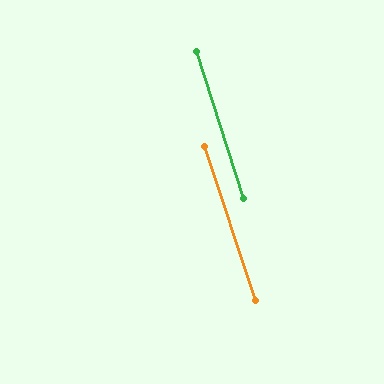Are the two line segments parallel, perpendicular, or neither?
Parallel — their directions differ by only 0.4°.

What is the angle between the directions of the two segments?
Approximately 0 degrees.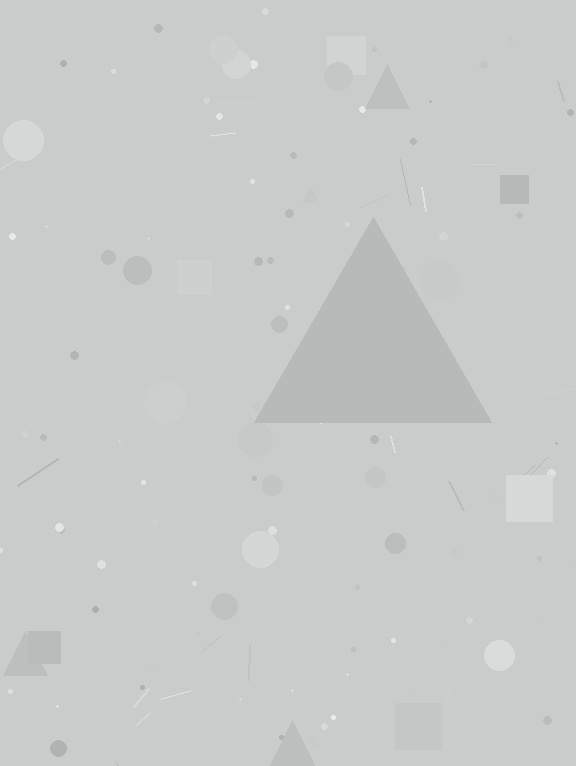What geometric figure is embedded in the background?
A triangle is embedded in the background.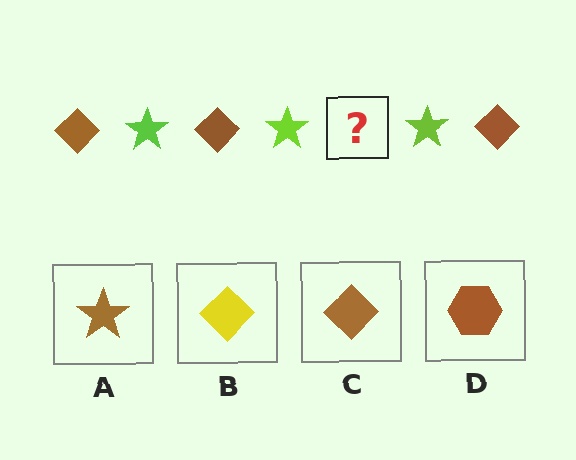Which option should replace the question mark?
Option C.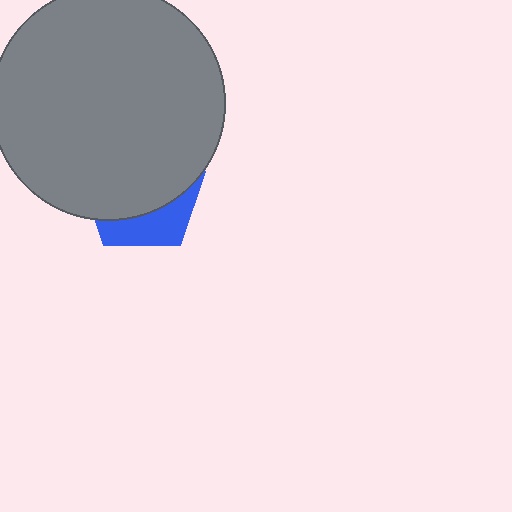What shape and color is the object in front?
The object in front is a gray circle.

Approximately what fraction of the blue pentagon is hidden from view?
Roughly 70% of the blue pentagon is hidden behind the gray circle.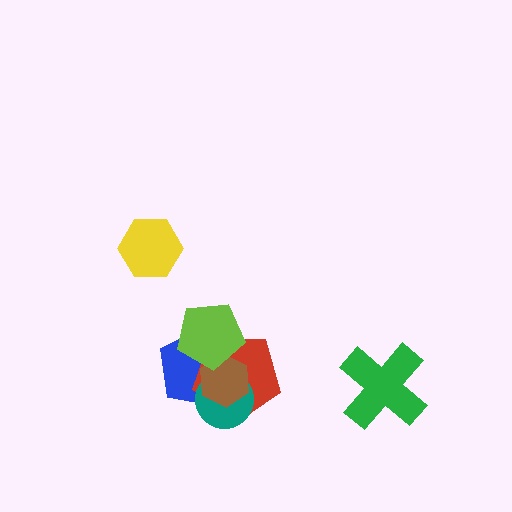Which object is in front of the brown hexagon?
The lime pentagon is in front of the brown hexagon.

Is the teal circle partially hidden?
Yes, it is partially covered by another shape.